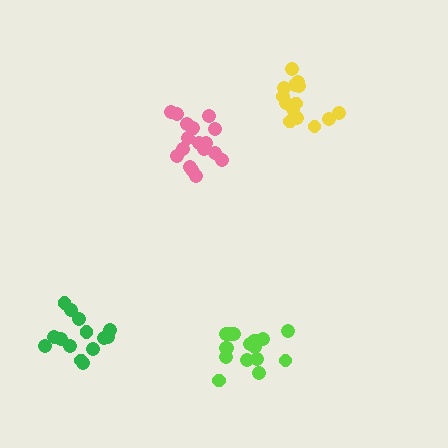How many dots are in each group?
Group 1: 18 dots, Group 2: 17 dots, Group 3: 14 dots, Group 4: 15 dots (64 total).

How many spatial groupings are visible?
There are 4 spatial groupings.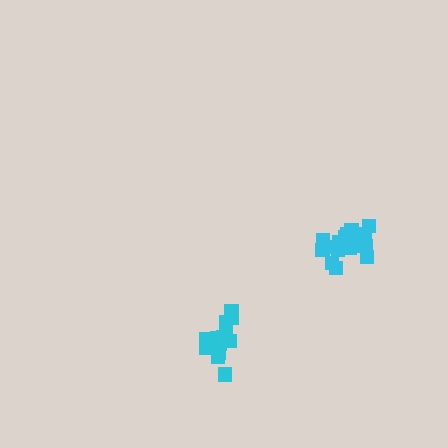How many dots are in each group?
Group 1: 21 dots, Group 2: 15 dots (36 total).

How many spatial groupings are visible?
There are 2 spatial groupings.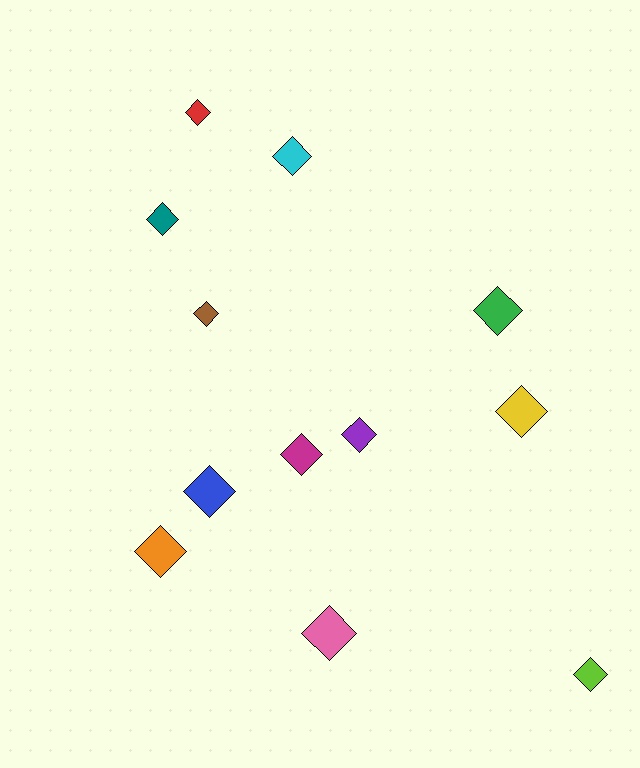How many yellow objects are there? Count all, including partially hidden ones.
There is 1 yellow object.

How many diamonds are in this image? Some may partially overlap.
There are 12 diamonds.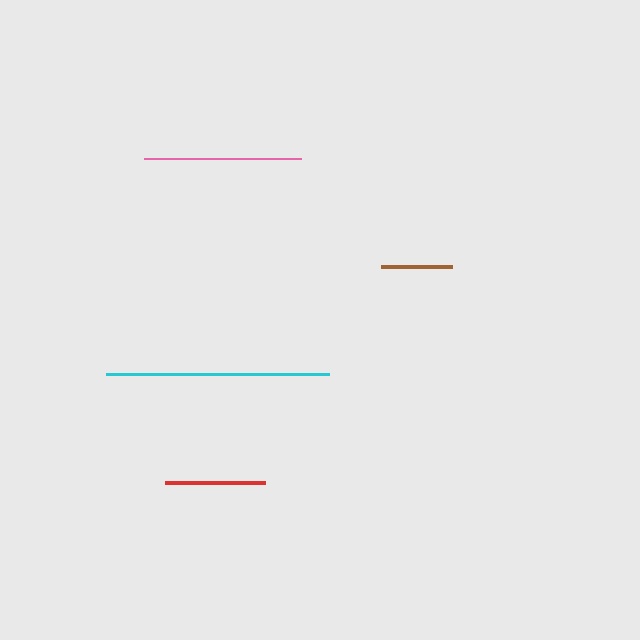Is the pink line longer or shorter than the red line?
The pink line is longer than the red line.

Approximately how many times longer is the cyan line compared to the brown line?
The cyan line is approximately 3.2 times the length of the brown line.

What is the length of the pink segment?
The pink segment is approximately 157 pixels long.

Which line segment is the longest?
The cyan line is the longest at approximately 222 pixels.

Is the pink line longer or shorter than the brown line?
The pink line is longer than the brown line.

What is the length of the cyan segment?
The cyan segment is approximately 222 pixels long.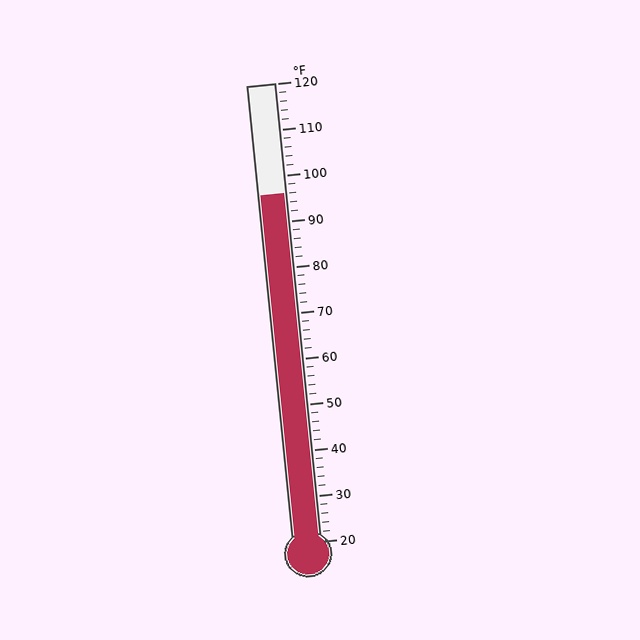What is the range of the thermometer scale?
The thermometer scale ranges from 20°F to 120°F.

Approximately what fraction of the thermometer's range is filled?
The thermometer is filled to approximately 75% of its range.